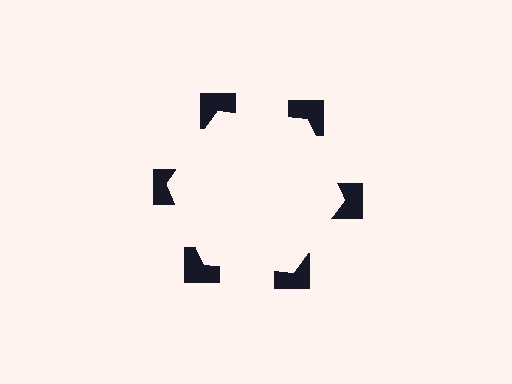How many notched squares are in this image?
There are 6 — one at each vertex of the illusory hexagon.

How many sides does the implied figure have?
6 sides.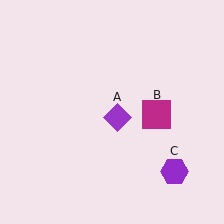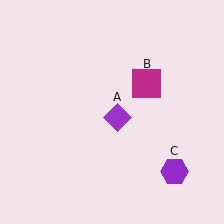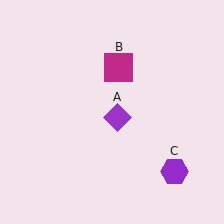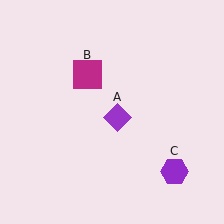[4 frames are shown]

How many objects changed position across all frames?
1 object changed position: magenta square (object B).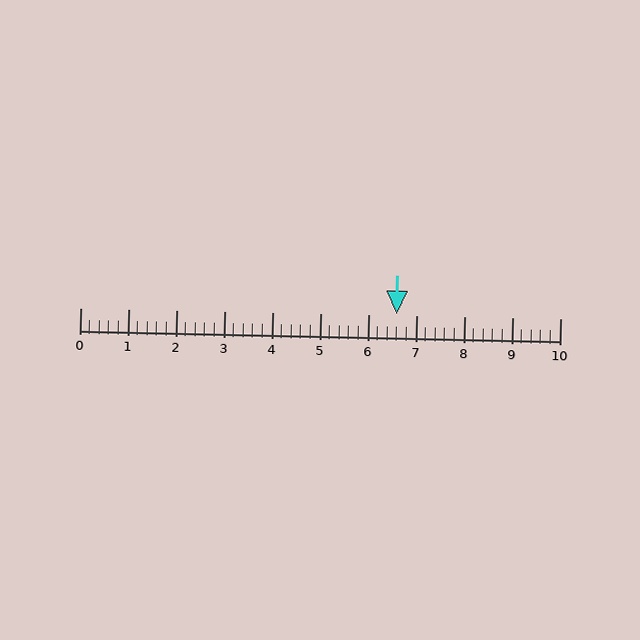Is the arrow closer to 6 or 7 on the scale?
The arrow is closer to 7.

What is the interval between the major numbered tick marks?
The major tick marks are spaced 1 units apart.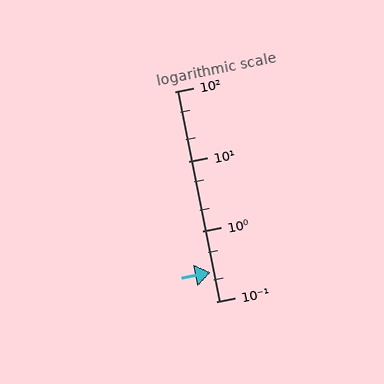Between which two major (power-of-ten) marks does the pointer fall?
The pointer is between 0.1 and 1.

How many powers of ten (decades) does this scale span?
The scale spans 3 decades, from 0.1 to 100.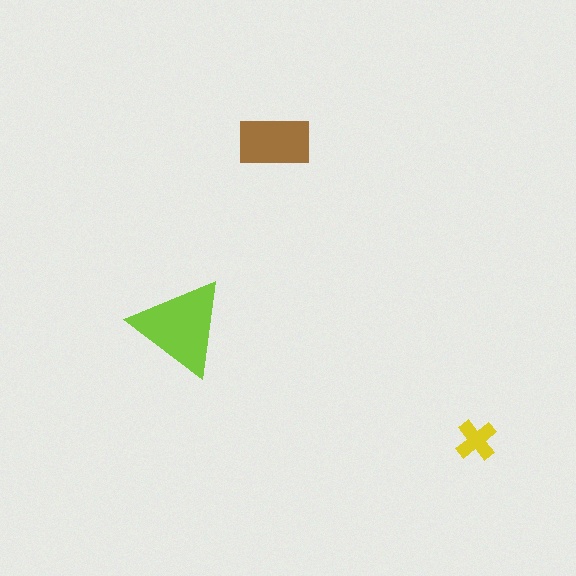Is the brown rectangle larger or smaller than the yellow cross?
Larger.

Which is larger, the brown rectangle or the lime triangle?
The lime triangle.